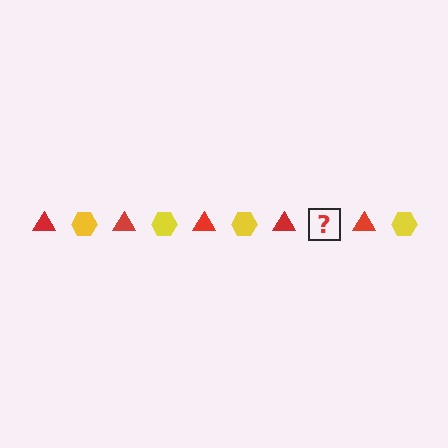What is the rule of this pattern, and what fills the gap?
The rule is that the pattern alternates between red triangle and yellow hexagon. The gap should be filled with a yellow hexagon.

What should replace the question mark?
The question mark should be replaced with a yellow hexagon.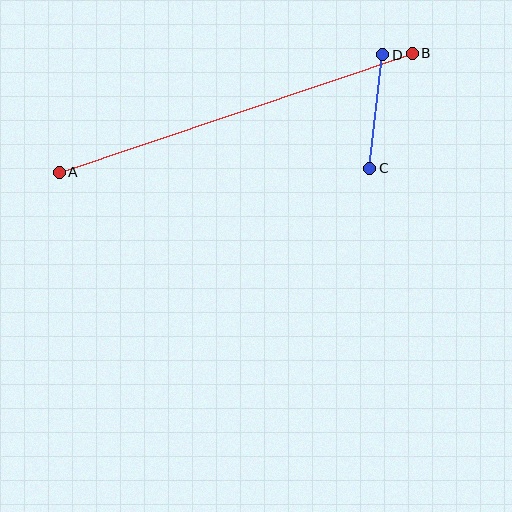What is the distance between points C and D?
The distance is approximately 114 pixels.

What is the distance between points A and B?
The distance is approximately 373 pixels.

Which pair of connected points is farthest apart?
Points A and B are farthest apart.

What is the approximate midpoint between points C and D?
The midpoint is at approximately (376, 111) pixels.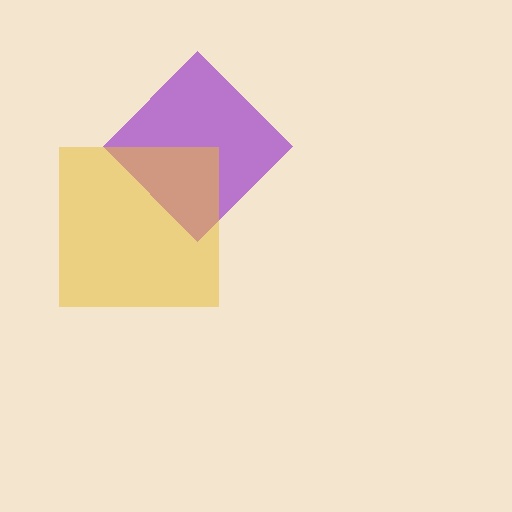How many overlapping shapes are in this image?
There are 2 overlapping shapes in the image.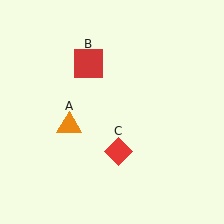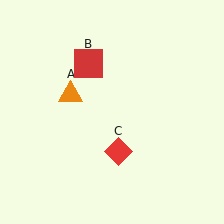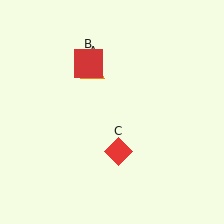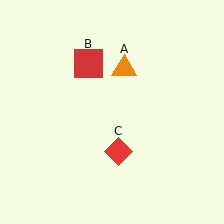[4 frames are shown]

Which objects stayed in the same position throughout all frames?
Red square (object B) and red diamond (object C) remained stationary.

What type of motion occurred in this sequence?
The orange triangle (object A) rotated clockwise around the center of the scene.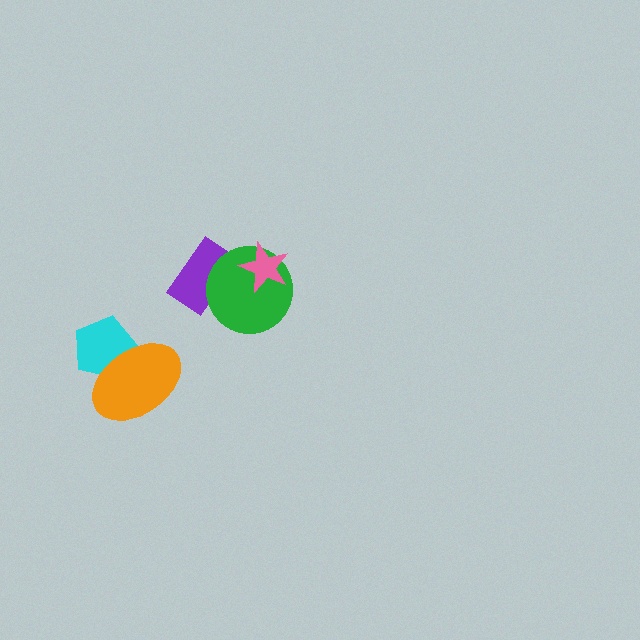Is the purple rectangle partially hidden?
Yes, it is partially covered by another shape.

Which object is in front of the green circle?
The pink star is in front of the green circle.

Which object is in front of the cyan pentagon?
The orange ellipse is in front of the cyan pentagon.